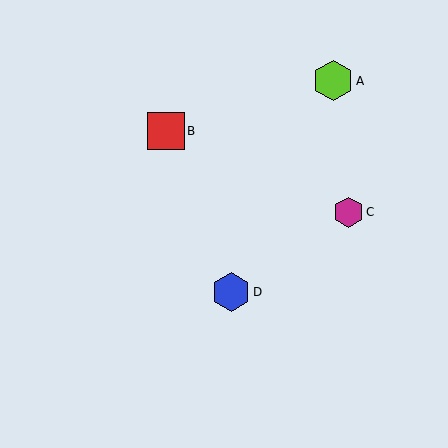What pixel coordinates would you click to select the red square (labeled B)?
Click at (166, 131) to select the red square B.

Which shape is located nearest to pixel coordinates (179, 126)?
The red square (labeled B) at (166, 131) is nearest to that location.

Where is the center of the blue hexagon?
The center of the blue hexagon is at (231, 292).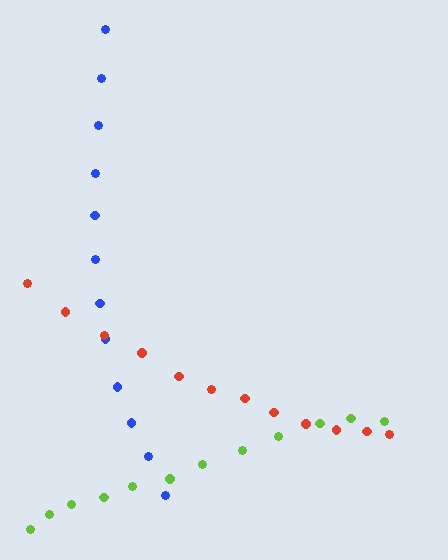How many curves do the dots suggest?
There are 3 distinct paths.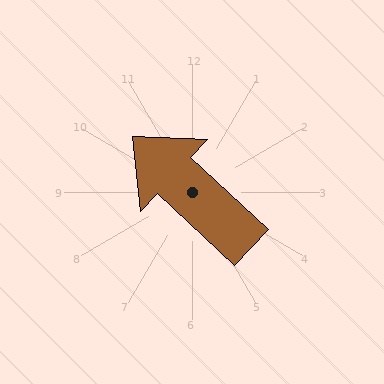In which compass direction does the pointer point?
Northwest.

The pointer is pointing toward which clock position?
Roughly 10 o'clock.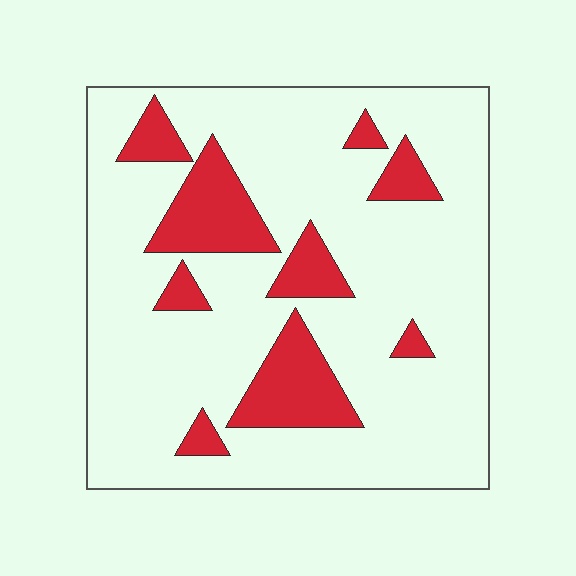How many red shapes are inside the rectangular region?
9.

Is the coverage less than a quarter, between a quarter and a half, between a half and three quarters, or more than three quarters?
Less than a quarter.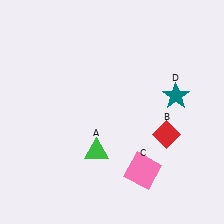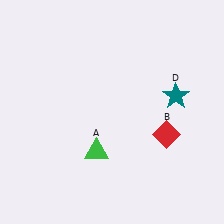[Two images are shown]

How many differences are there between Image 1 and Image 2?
There is 1 difference between the two images.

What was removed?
The pink square (C) was removed in Image 2.